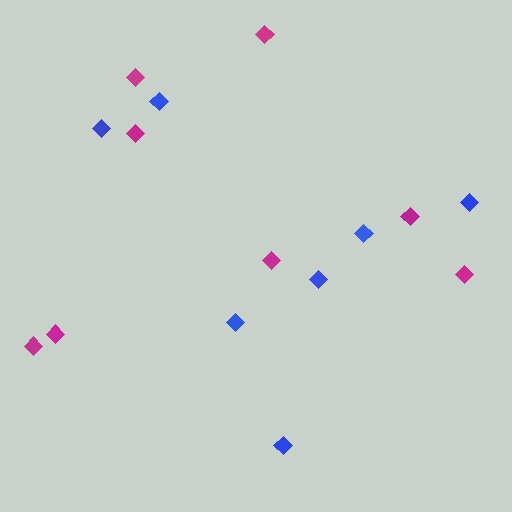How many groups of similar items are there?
There are 2 groups: one group of blue diamonds (7) and one group of magenta diamonds (8).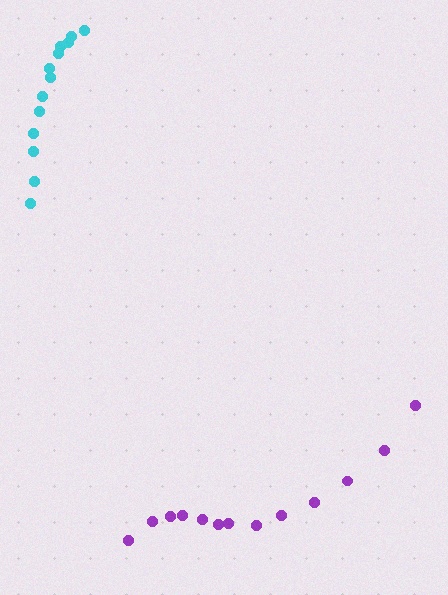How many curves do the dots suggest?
There are 2 distinct paths.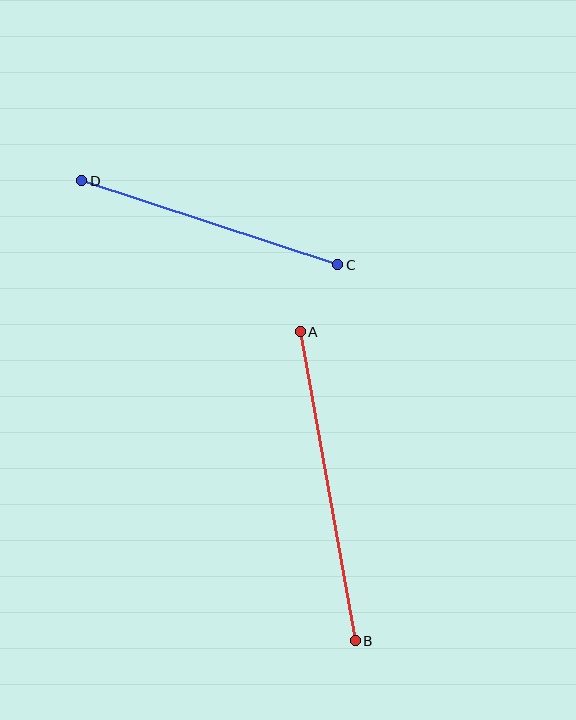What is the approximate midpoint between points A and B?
The midpoint is at approximately (328, 486) pixels.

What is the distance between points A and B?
The distance is approximately 314 pixels.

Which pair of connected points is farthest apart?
Points A and B are farthest apart.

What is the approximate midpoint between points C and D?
The midpoint is at approximately (210, 223) pixels.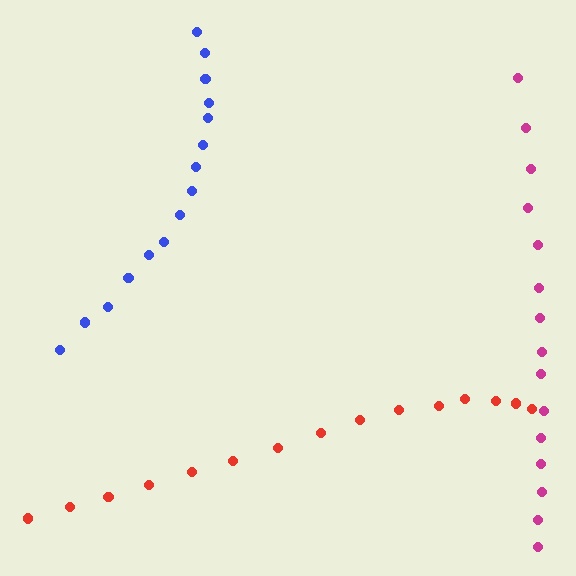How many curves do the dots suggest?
There are 3 distinct paths.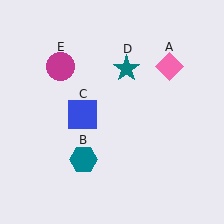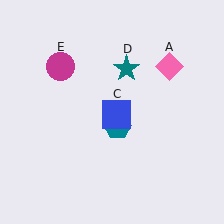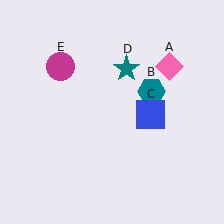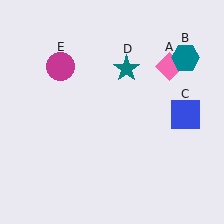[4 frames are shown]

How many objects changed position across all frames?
2 objects changed position: teal hexagon (object B), blue square (object C).